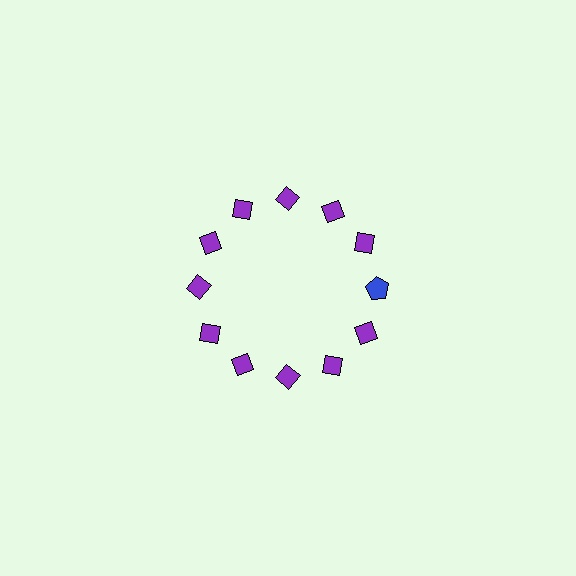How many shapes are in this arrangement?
There are 12 shapes arranged in a ring pattern.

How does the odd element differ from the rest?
It differs in both color (blue instead of purple) and shape (pentagon instead of diamond).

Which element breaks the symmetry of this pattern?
The blue pentagon at roughly the 3 o'clock position breaks the symmetry. All other shapes are purple diamonds.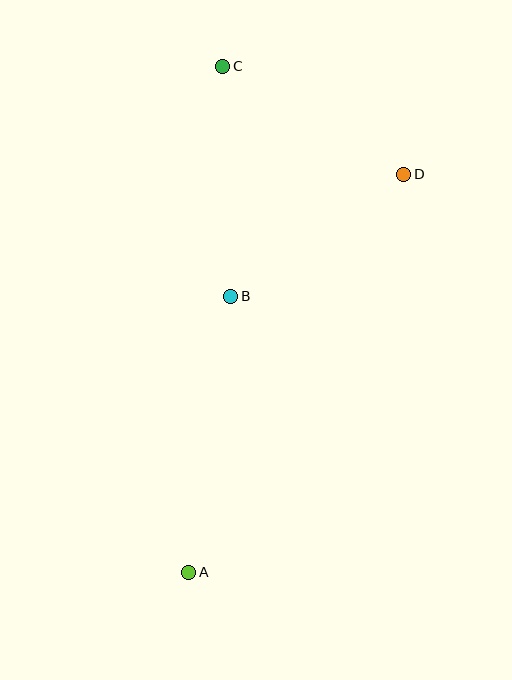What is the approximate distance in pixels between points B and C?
The distance between B and C is approximately 230 pixels.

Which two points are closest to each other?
Points C and D are closest to each other.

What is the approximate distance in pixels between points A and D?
The distance between A and D is approximately 452 pixels.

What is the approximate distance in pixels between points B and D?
The distance between B and D is approximately 212 pixels.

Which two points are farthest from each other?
Points A and C are farthest from each other.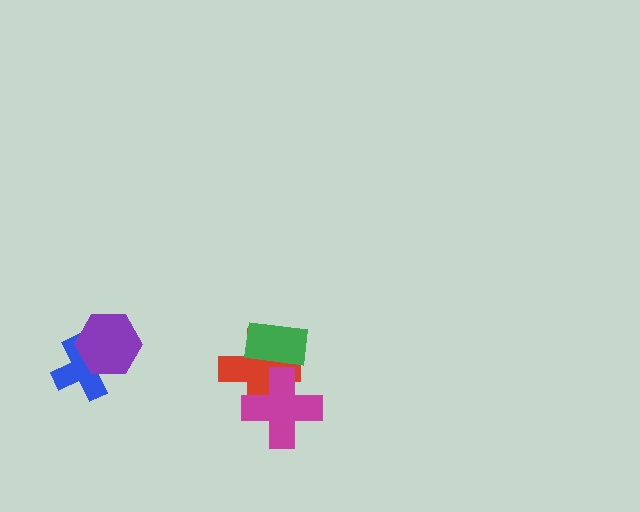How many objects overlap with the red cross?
2 objects overlap with the red cross.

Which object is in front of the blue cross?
The purple hexagon is in front of the blue cross.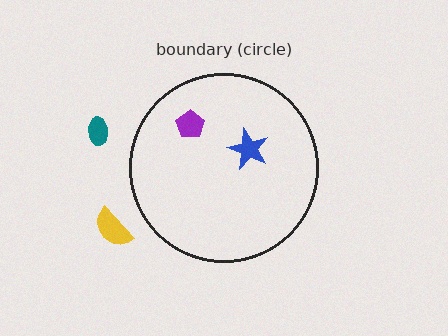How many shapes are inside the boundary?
2 inside, 2 outside.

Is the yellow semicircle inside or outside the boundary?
Outside.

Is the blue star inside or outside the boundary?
Inside.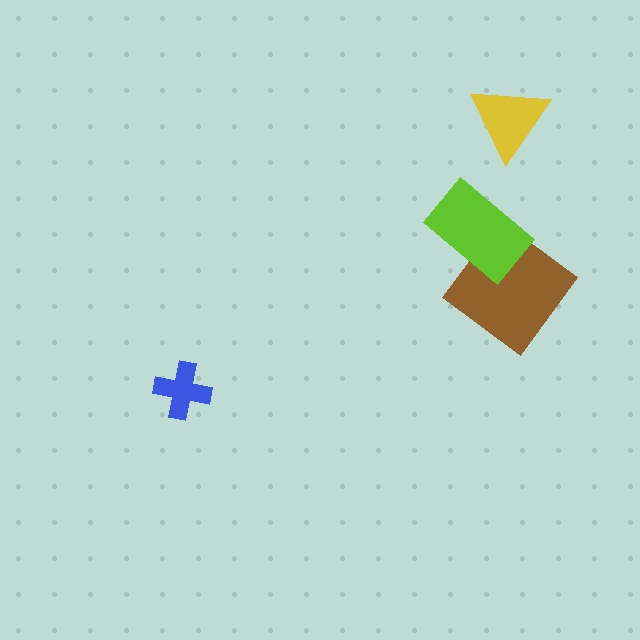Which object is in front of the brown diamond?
The lime rectangle is in front of the brown diamond.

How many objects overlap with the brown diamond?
1 object overlaps with the brown diamond.